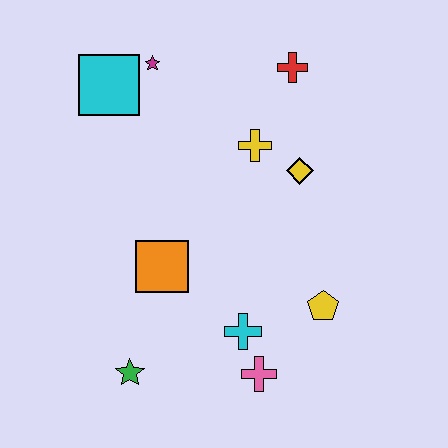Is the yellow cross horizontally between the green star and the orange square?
No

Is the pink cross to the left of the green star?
No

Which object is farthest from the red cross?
The green star is farthest from the red cross.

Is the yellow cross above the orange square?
Yes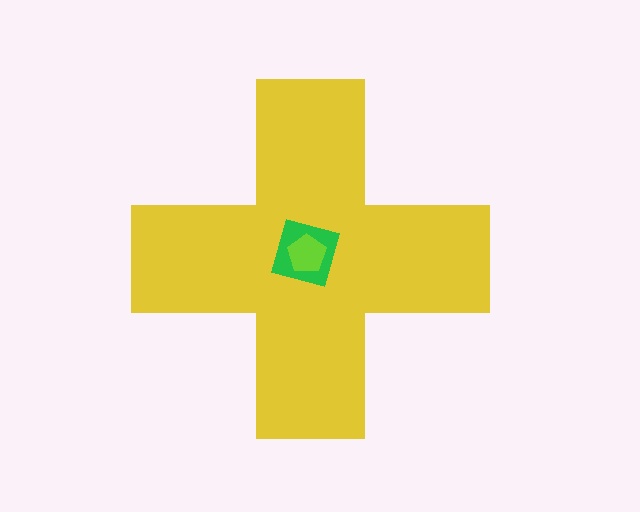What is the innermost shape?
The lime pentagon.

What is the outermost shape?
The yellow cross.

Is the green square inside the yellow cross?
Yes.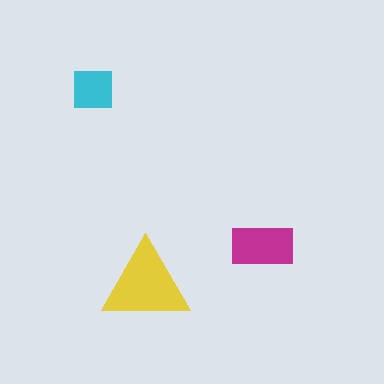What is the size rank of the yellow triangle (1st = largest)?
1st.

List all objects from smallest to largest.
The cyan square, the magenta rectangle, the yellow triangle.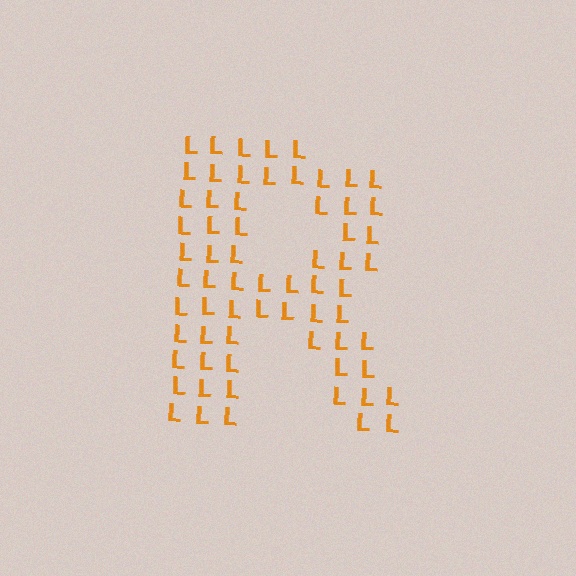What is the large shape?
The large shape is the letter R.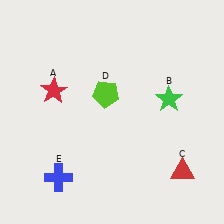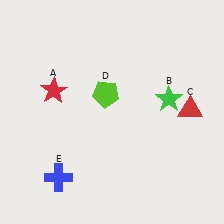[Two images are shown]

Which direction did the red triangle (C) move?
The red triangle (C) moved up.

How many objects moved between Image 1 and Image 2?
1 object moved between the two images.